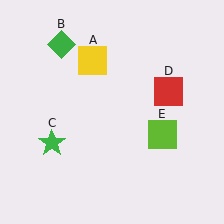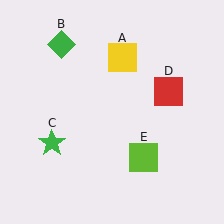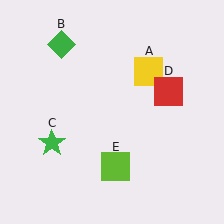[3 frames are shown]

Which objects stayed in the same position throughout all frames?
Green diamond (object B) and green star (object C) and red square (object D) remained stationary.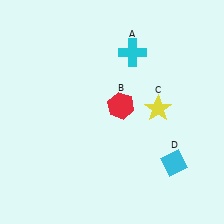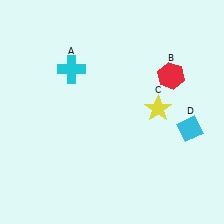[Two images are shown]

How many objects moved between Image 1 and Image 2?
3 objects moved between the two images.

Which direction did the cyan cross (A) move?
The cyan cross (A) moved left.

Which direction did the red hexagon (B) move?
The red hexagon (B) moved right.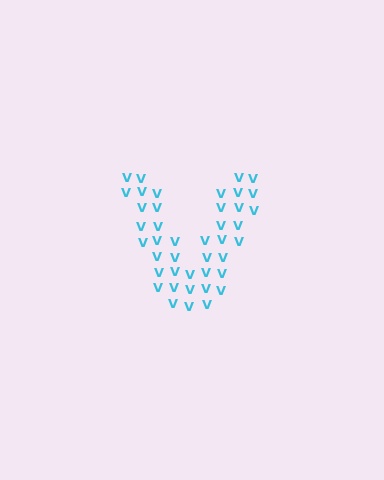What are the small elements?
The small elements are letter V's.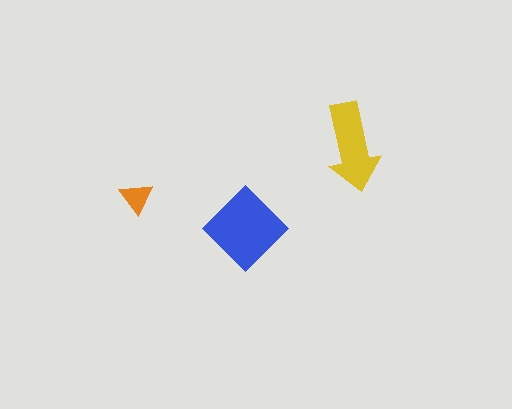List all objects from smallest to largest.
The orange triangle, the yellow arrow, the blue diamond.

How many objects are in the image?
There are 3 objects in the image.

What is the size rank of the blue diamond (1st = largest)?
1st.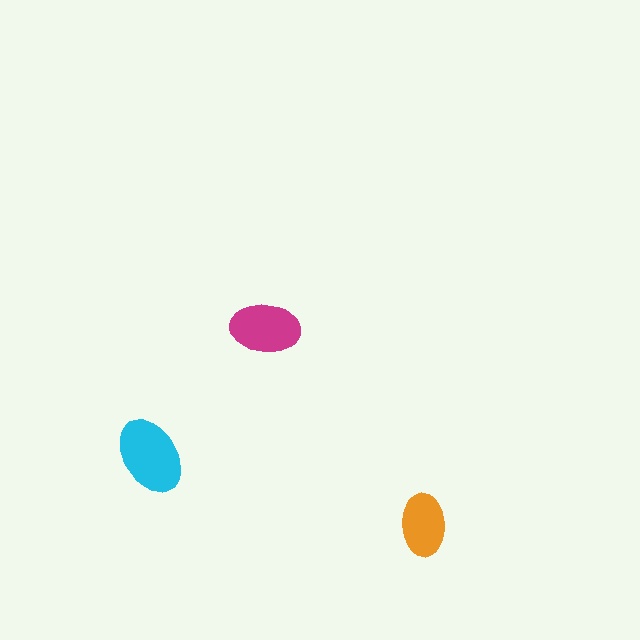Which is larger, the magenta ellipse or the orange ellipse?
The magenta one.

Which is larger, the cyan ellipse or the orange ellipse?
The cyan one.